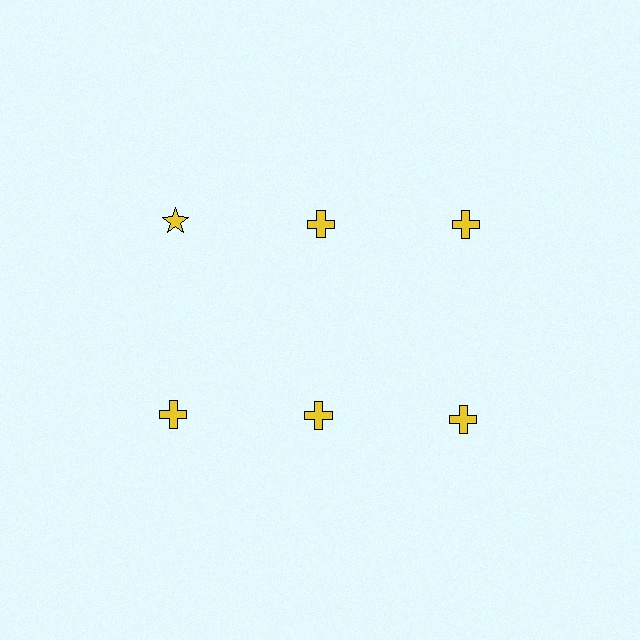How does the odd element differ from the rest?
It has a different shape: star instead of cross.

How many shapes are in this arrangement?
There are 6 shapes arranged in a grid pattern.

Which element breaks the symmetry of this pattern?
The yellow star in the top row, leftmost column breaks the symmetry. All other shapes are yellow crosses.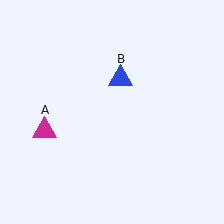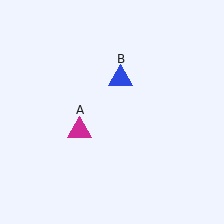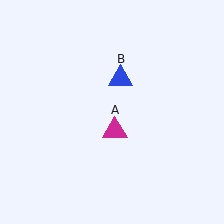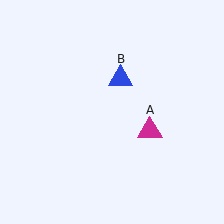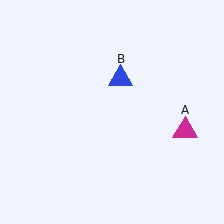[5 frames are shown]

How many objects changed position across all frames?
1 object changed position: magenta triangle (object A).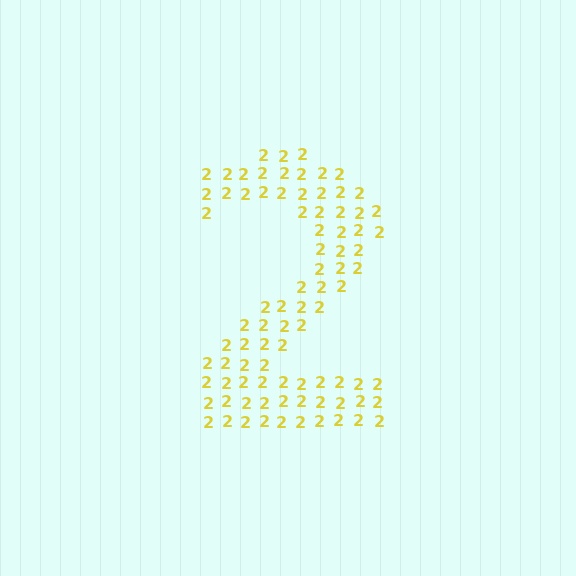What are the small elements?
The small elements are digit 2's.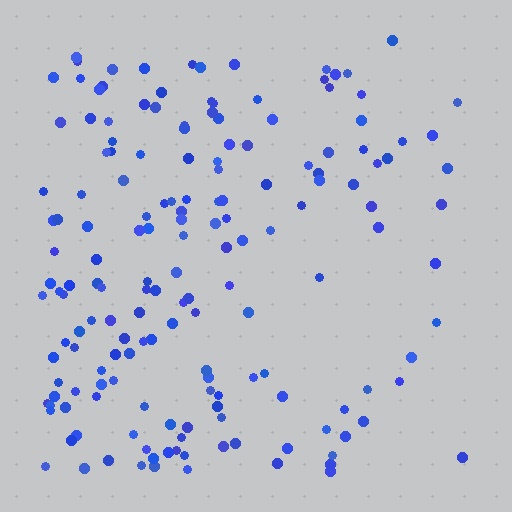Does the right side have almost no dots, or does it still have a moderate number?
Still a moderate number, just noticeably fewer than the left.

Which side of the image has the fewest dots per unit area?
The right.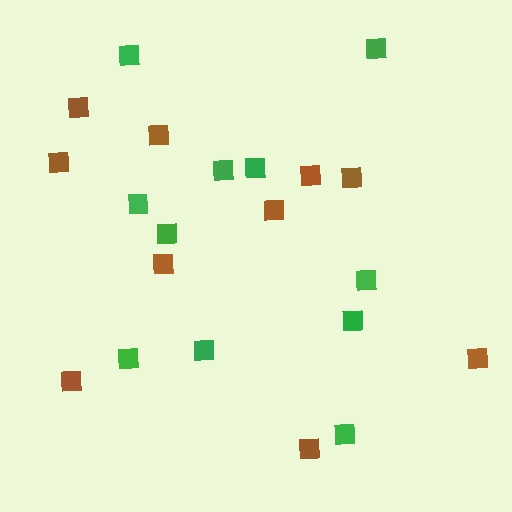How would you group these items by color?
There are 2 groups: one group of brown squares (10) and one group of green squares (11).